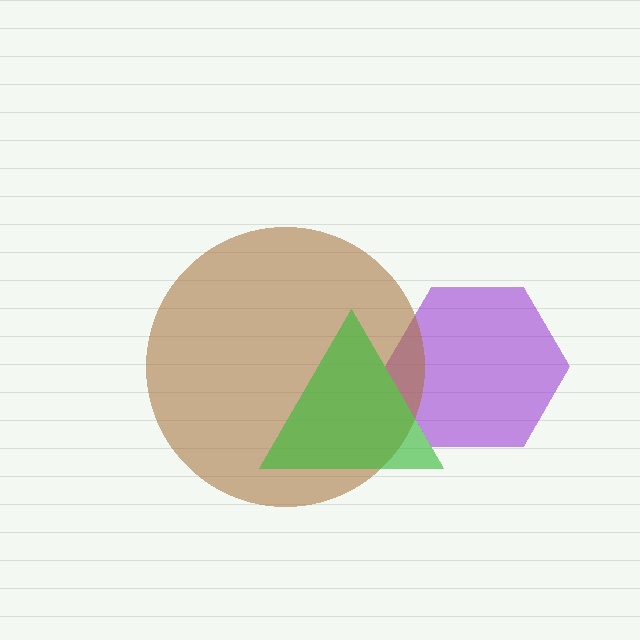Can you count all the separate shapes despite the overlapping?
Yes, there are 3 separate shapes.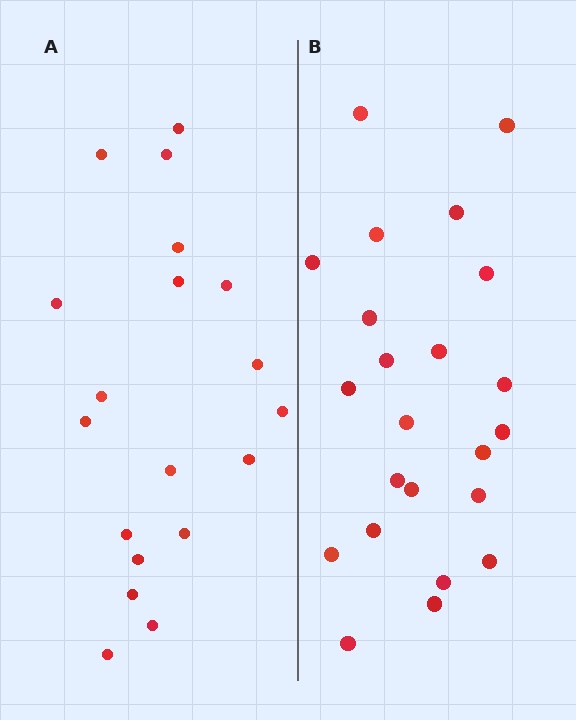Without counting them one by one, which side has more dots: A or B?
Region B (the right region) has more dots.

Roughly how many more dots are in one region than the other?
Region B has about 4 more dots than region A.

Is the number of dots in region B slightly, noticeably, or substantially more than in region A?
Region B has only slightly more — the two regions are fairly close. The ratio is roughly 1.2 to 1.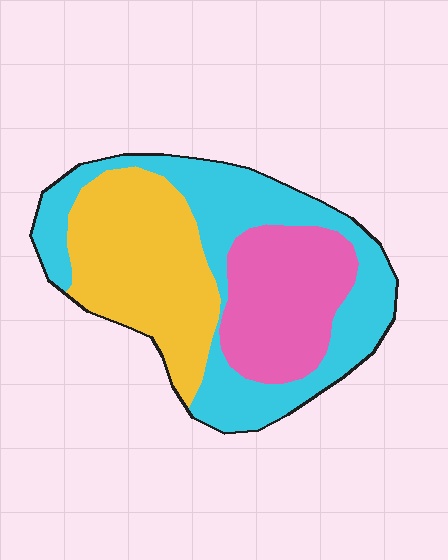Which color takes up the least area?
Pink, at roughly 25%.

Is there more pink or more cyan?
Cyan.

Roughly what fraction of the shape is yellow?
Yellow covers roughly 35% of the shape.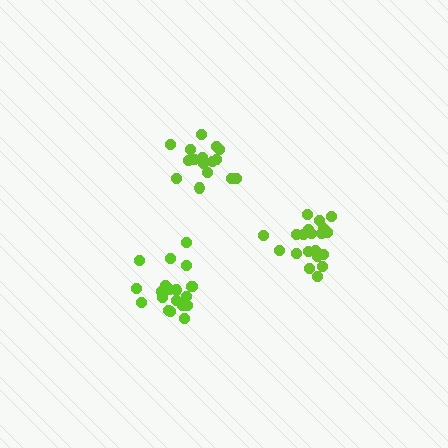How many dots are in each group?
Group 1: 16 dots, Group 2: 20 dots, Group 3: 21 dots (57 total).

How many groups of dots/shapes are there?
There are 3 groups.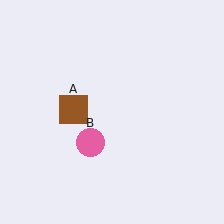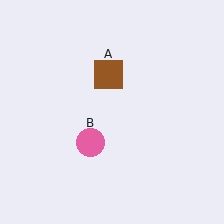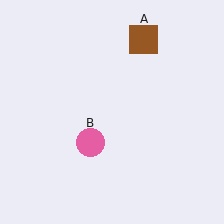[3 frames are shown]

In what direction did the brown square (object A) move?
The brown square (object A) moved up and to the right.